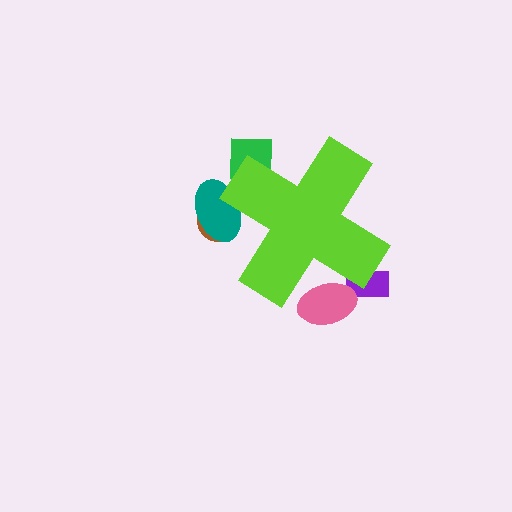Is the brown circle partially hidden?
Yes, the brown circle is partially hidden behind the lime cross.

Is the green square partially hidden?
Yes, the green square is partially hidden behind the lime cross.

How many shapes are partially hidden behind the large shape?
5 shapes are partially hidden.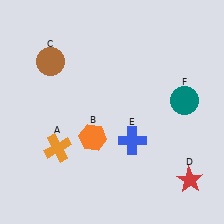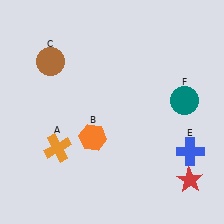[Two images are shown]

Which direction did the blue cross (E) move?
The blue cross (E) moved right.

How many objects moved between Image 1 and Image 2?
1 object moved between the two images.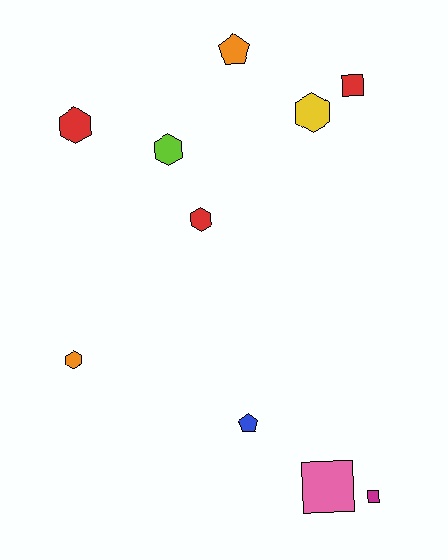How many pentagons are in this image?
There are 2 pentagons.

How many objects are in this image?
There are 10 objects.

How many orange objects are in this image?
There are 2 orange objects.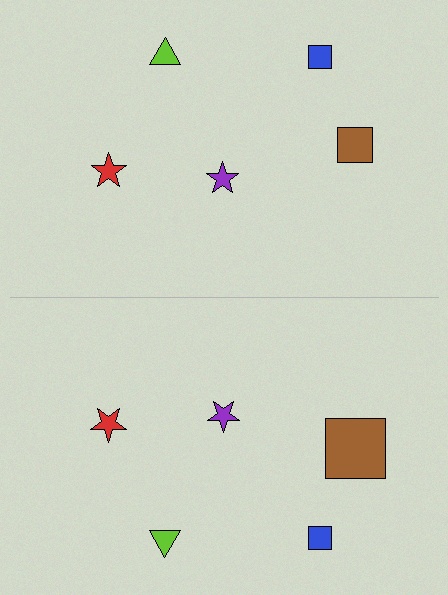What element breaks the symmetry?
The brown square on the bottom side has a different size than its mirror counterpart.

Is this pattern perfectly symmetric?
No, the pattern is not perfectly symmetric. The brown square on the bottom side has a different size than its mirror counterpart.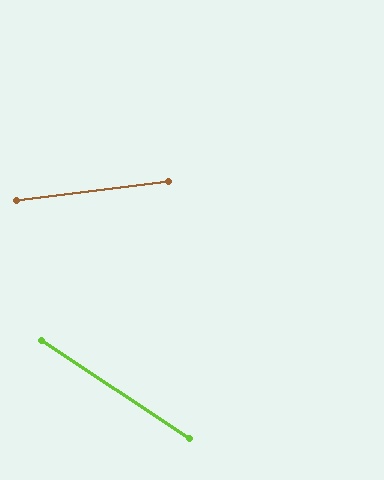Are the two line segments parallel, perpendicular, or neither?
Neither parallel nor perpendicular — they differ by about 41°.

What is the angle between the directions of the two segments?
Approximately 41 degrees.